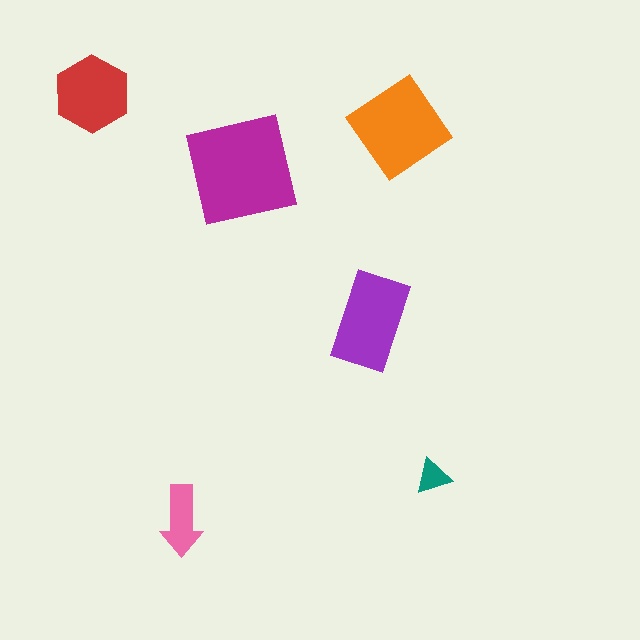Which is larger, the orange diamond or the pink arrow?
The orange diamond.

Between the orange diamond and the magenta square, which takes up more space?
The magenta square.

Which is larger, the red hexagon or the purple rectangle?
The purple rectangle.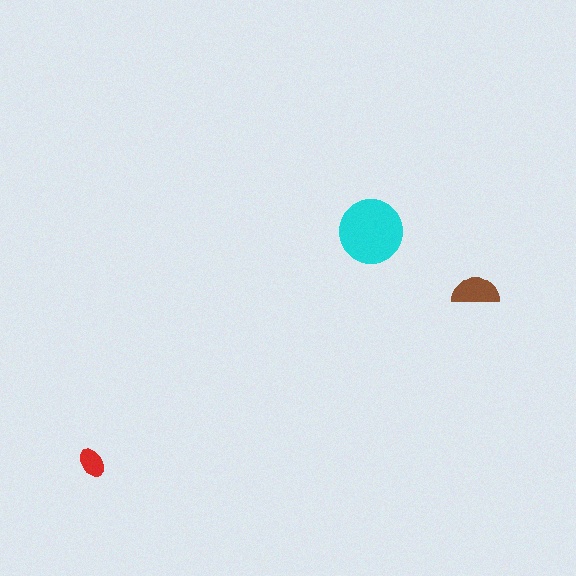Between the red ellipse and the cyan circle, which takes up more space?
The cyan circle.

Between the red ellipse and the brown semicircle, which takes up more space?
The brown semicircle.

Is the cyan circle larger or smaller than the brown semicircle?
Larger.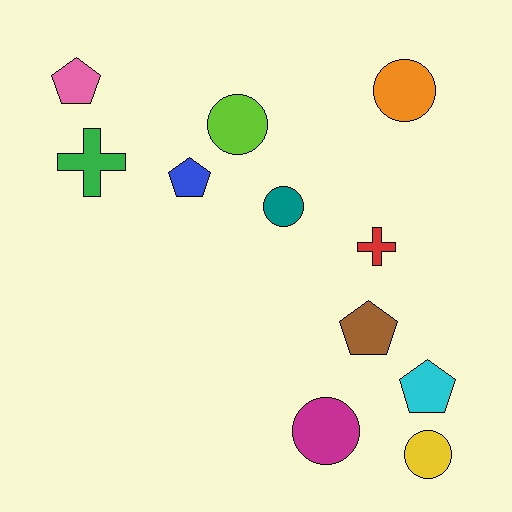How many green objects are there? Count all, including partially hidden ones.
There is 1 green object.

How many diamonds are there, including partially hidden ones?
There are no diamonds.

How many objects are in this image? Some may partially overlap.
There are 11 objects.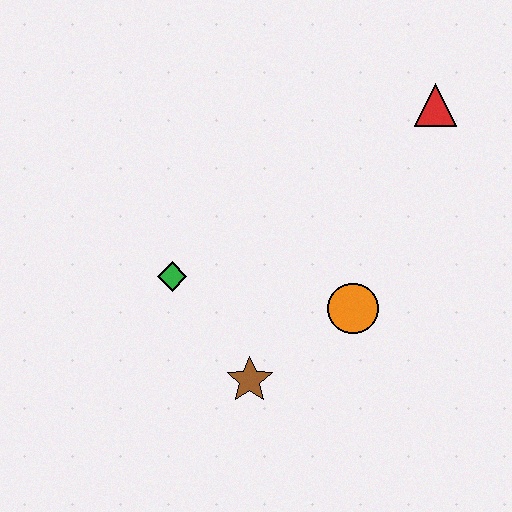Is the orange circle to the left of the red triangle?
Yes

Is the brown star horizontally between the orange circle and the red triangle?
No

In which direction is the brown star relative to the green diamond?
The brown star is below the green diamond.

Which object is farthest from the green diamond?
The red triangle is farthest from the green diamond.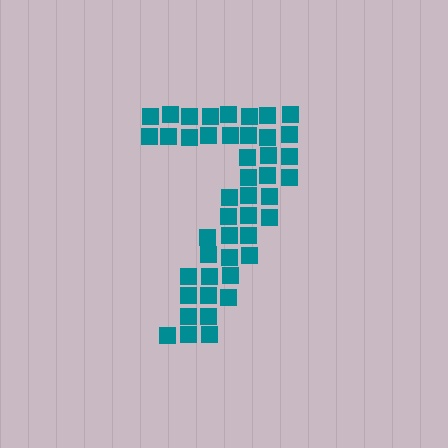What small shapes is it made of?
It is made of small squares.